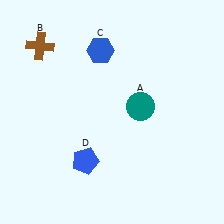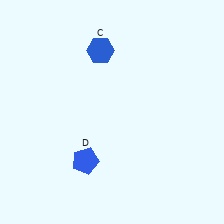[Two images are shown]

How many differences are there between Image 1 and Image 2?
There are 2 differences between the two images.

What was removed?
The brown cross (B), the teal circle (A) were removed in Image 2.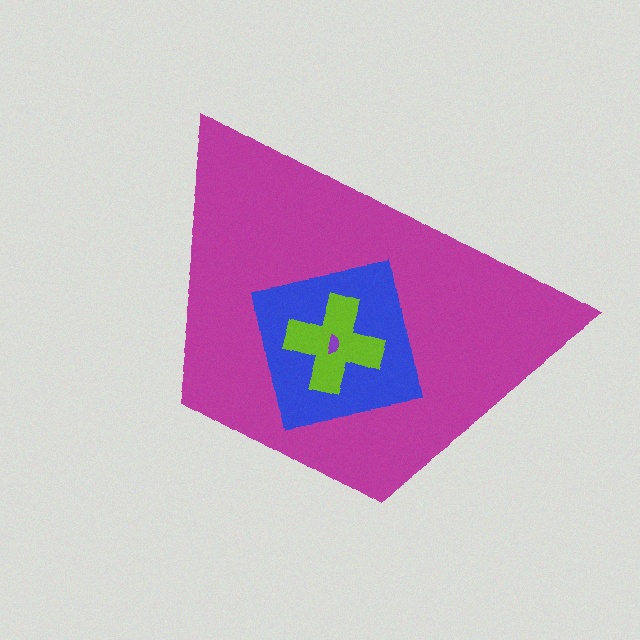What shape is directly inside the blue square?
The lime cross.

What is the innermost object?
The purple semicircle.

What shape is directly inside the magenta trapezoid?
The blue square.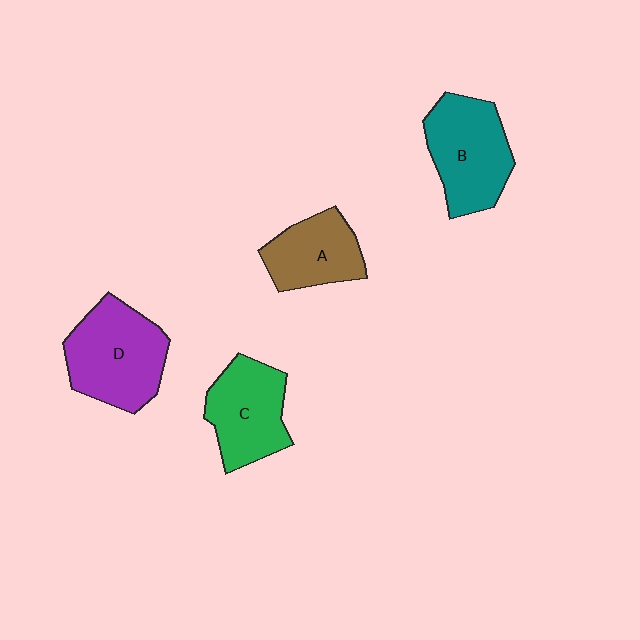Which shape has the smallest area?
Shape A (brown).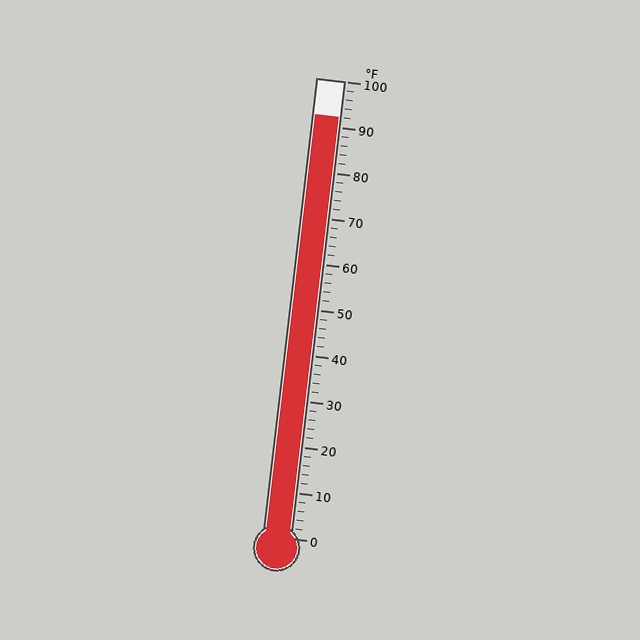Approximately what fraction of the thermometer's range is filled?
The thermometer is filled to approximately 90% of its range.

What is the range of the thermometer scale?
The thermometer scale ranges from 0°F to 100°F.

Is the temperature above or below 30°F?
The temperature is above 30°F.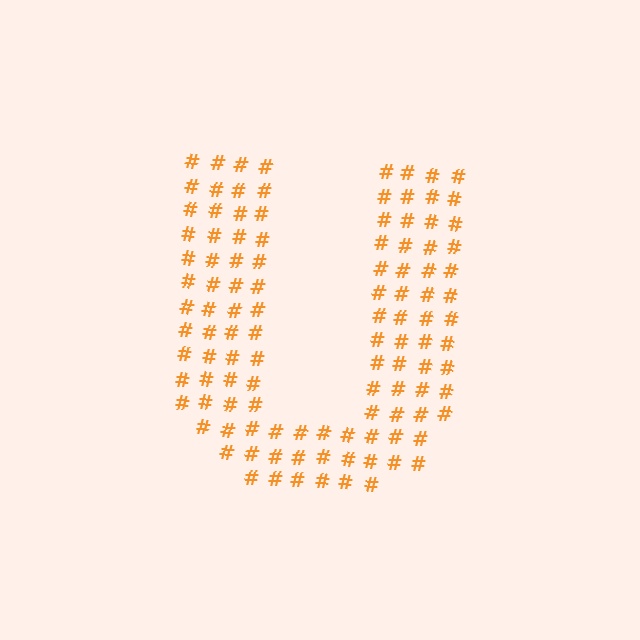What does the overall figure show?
The overall figure shows the letter U.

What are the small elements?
The small elements are hash symbols.